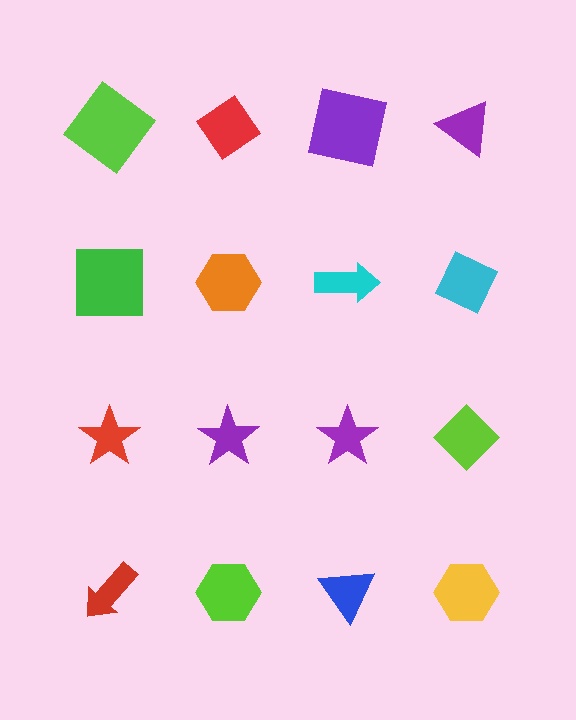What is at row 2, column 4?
A cyan diamond.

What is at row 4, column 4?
A yellow hexagon.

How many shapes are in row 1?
4 shapes.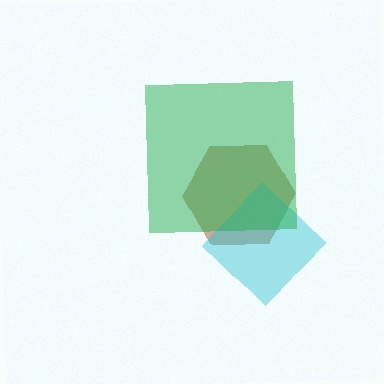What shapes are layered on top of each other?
The layered shapes are: a brown hexagon, a cyan diamond, a green square.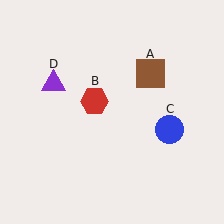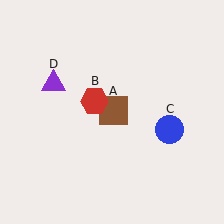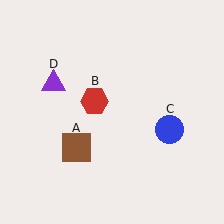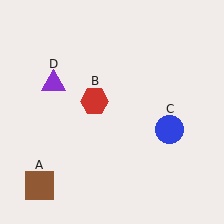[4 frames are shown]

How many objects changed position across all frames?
1 object changed position: brown square (object A).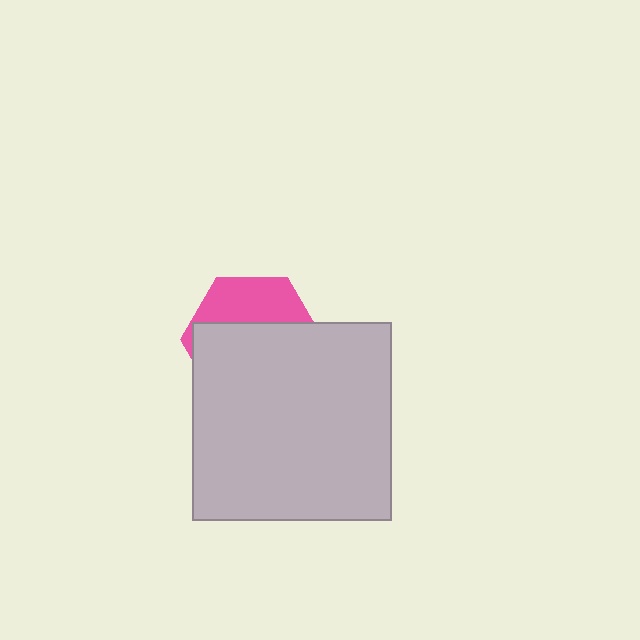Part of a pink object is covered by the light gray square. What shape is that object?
It is a hexagon.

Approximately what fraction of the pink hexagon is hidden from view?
Roughly 66% of the pink hexagon is hidden behind the light gray square.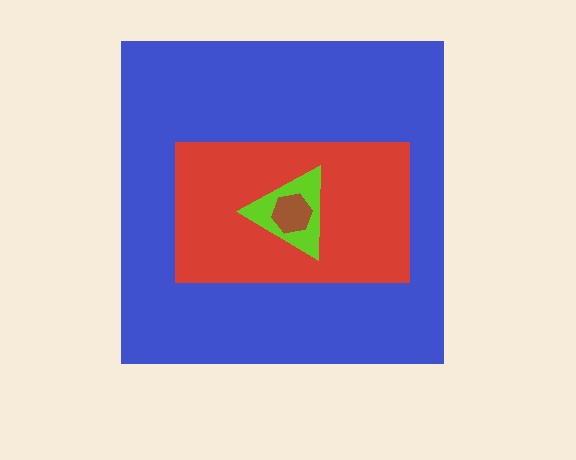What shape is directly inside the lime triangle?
The brown hexagon.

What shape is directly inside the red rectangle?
The lime triangle.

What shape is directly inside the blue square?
The red rectangle.